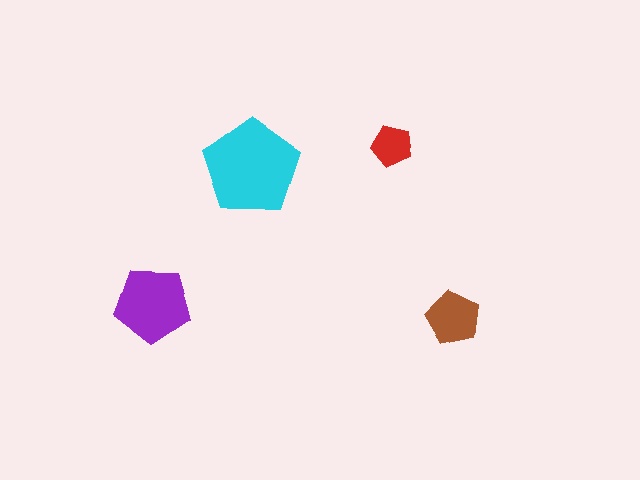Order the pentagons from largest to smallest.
the cyan one, the purple one, the brown one, the red one.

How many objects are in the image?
There are 4 objects in the image.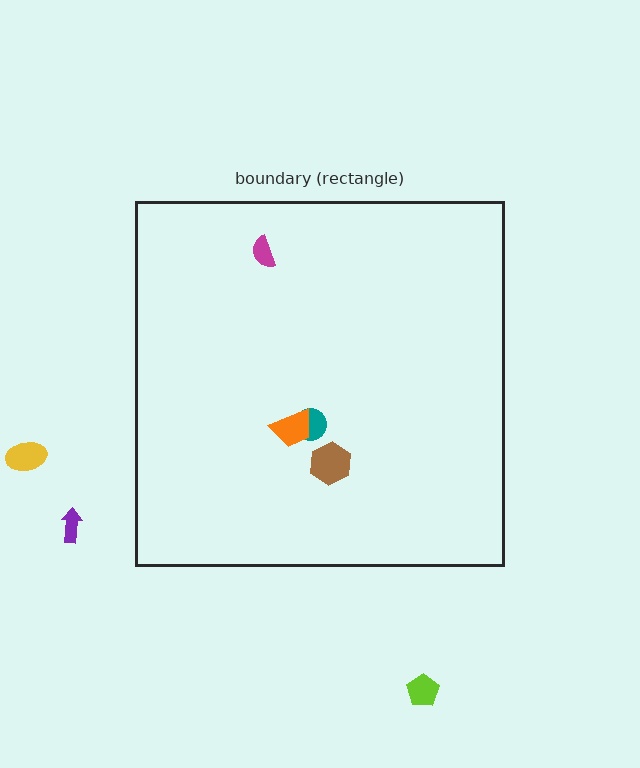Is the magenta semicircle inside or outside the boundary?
Inside.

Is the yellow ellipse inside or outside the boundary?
Outside.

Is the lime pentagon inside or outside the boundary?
Outside.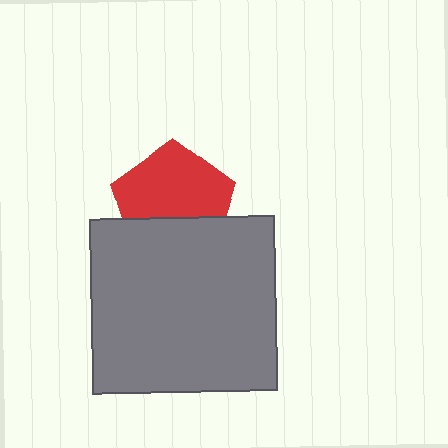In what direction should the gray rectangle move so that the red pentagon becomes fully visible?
The gray rectangle should move down. That is the shortest direction to clear the overlap and leave the red pentagon fully visible.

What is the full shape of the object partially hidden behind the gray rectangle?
The partially hidden object is a red pentagon.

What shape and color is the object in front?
The object in front is a gray rectangle.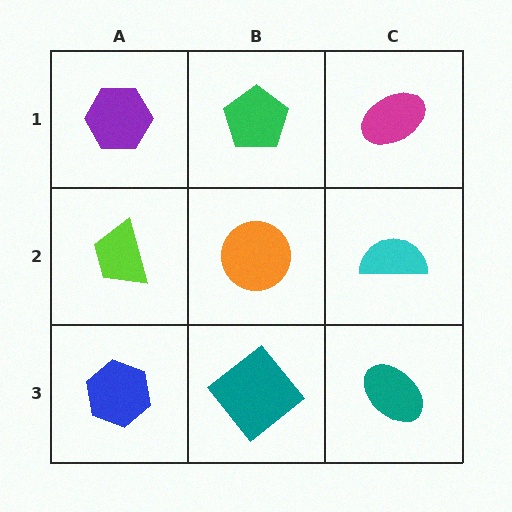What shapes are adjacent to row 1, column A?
A lime trapezoid (row 2, column A), a green pentagon (row 1, column B).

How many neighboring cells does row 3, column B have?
3.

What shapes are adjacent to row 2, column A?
A purple hexagon (row 1, column A), a blue hexagon (row 3, column A), an orange circle (row 2, column B).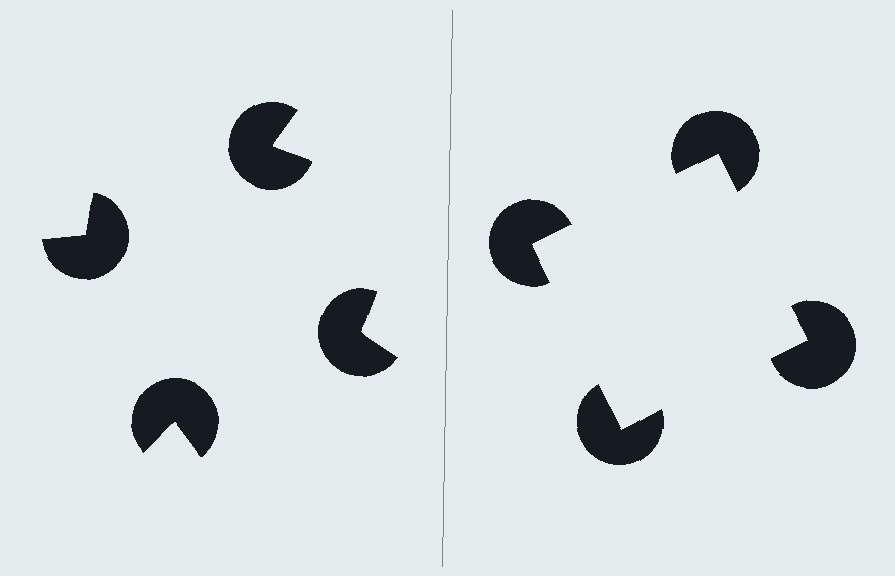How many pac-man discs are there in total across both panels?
8 — 4 on each side.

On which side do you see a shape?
An illusory square appears on the right side. On the left side the wedge cuts are rotated, so no coherent shape forms.